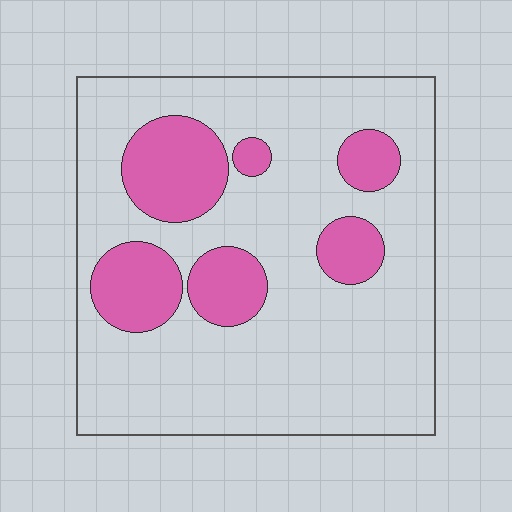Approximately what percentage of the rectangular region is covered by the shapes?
Approximately 20%.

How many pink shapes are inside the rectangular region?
6.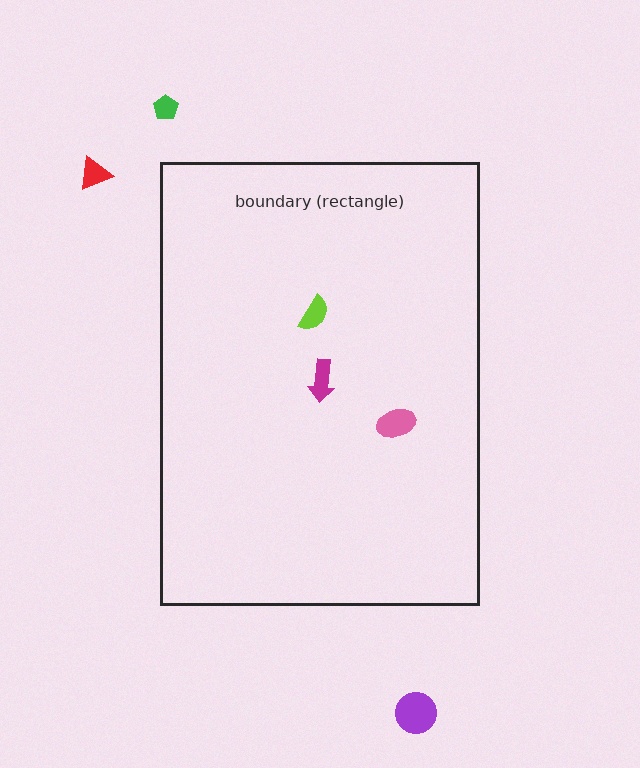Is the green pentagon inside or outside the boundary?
Outside.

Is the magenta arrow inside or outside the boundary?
Inside.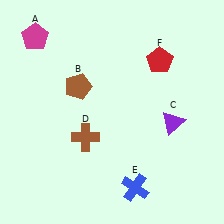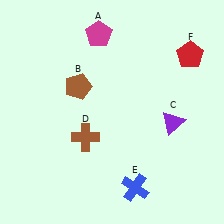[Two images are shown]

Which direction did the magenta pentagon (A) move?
The magenta pentagon (A) moved right.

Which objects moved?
The objects that moved are: the magenta pentagon (A), the red pentagon (F).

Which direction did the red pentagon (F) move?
The red pentagon (F) moved right.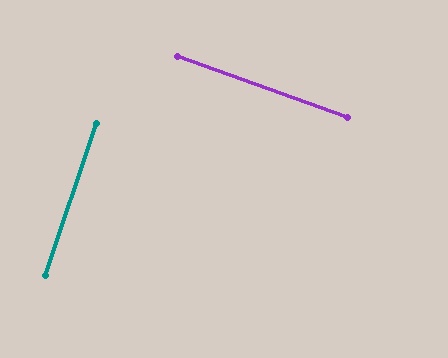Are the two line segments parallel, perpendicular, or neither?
Perpendicular — they meet at approximately 89°.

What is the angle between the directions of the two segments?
Approximately 89 degrees.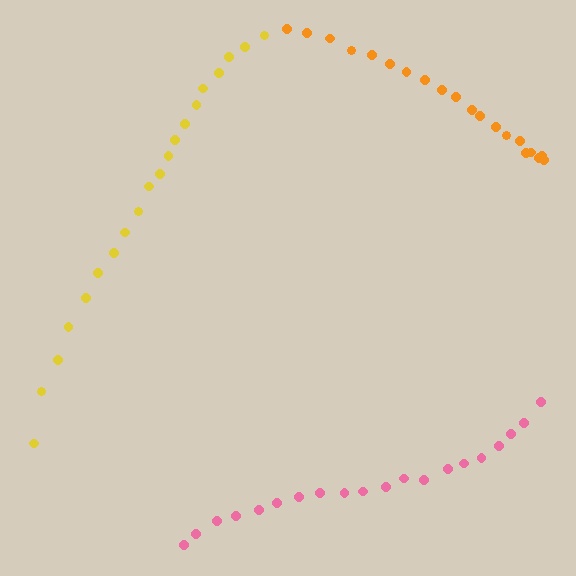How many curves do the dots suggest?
There are 3 distinct paths.